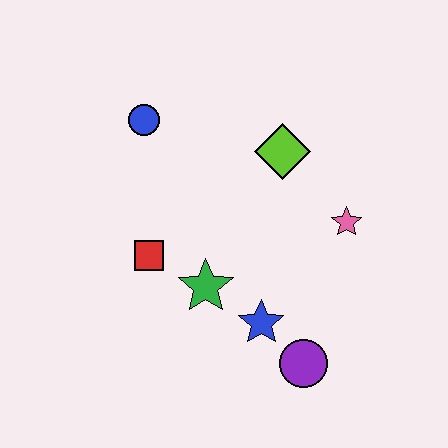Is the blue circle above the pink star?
Yes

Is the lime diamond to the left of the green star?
No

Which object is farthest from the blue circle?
The purple circle is farthest from the blue circle.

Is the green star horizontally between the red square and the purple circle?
Yes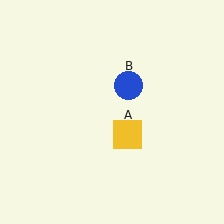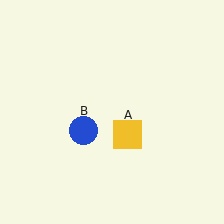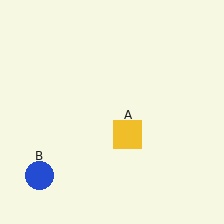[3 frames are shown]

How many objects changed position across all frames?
1 object changed position: blue circle (object B).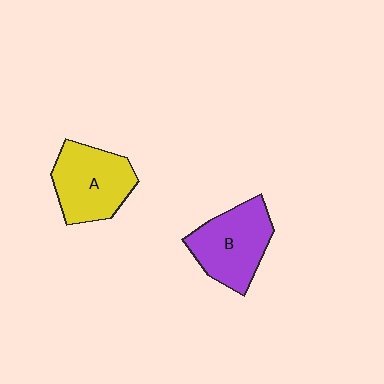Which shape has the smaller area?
Shape A (yellow).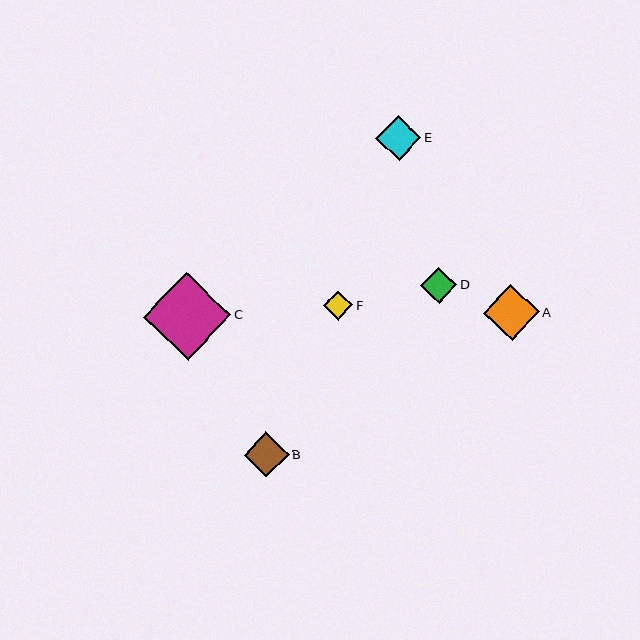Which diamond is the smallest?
Diamond F is the smallest with a size of approximately 29 pixels.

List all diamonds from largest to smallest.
From largest to smallest: C, A, E, B, D, F.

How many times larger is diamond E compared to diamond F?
Diamond E is approximately 1.5 times the size of diamond F.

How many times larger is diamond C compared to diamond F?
Diamond C is approximately 3.0 times the size of diamond F.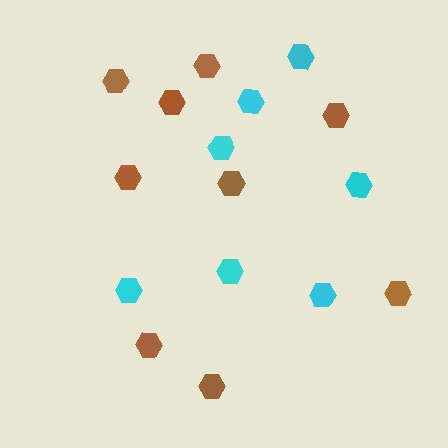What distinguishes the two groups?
There are 2 groups: one group of cyan hexagons (7) and one group of brown hexagons (9).